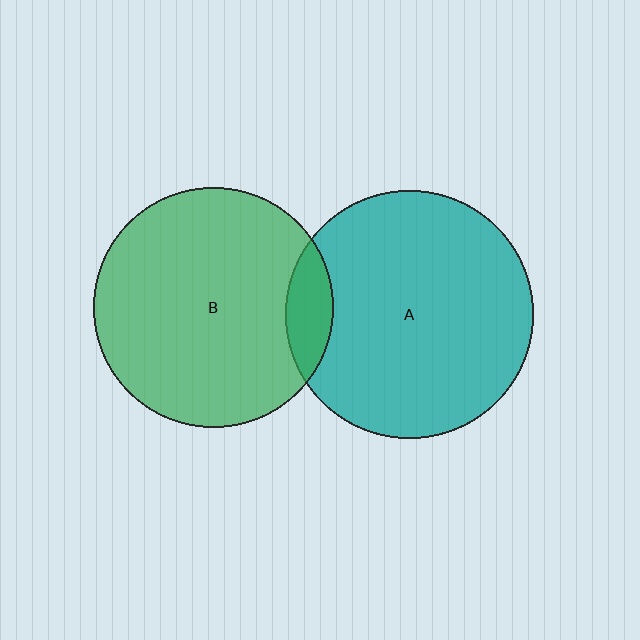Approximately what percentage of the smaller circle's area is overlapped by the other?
Approximately 10%.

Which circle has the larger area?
Circle A (teal).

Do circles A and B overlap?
Yes.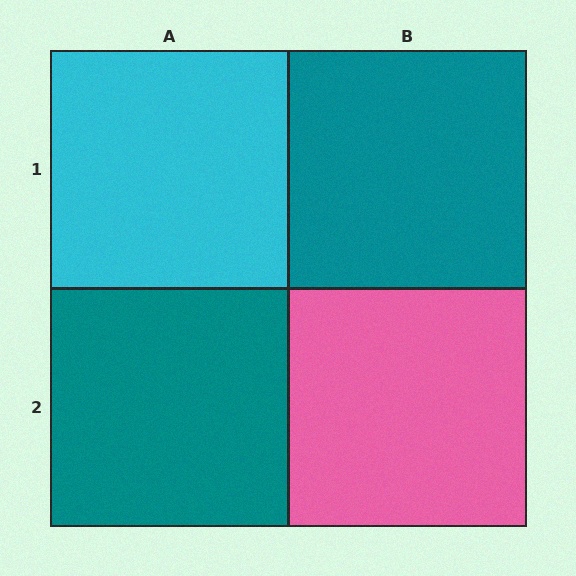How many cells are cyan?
1 cell is cyan.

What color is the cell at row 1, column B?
Teal.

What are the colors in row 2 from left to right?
Teal, pink.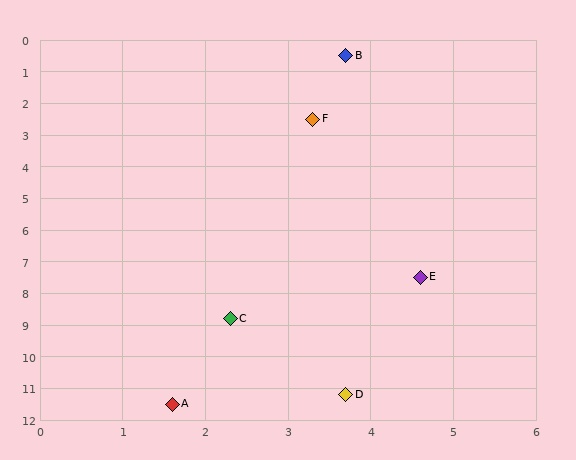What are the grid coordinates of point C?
Point C is at approximately (2.3, 8.8).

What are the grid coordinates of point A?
Point A is at approximately (1.6, 11.5).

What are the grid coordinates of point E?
Point E is at approximately (4.6, 7.5).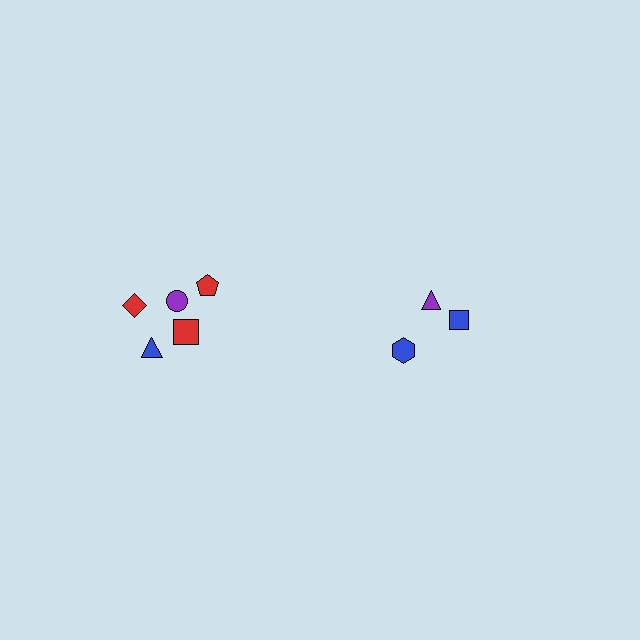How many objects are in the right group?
There are 3 objects.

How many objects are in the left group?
There are 5 objects.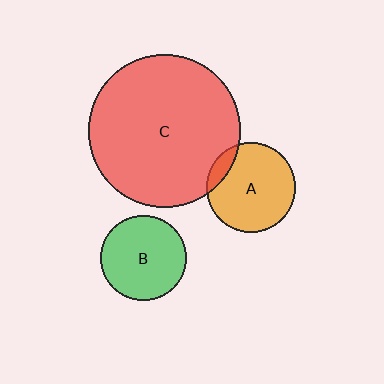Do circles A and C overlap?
Yes.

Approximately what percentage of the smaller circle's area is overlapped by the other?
Approximately 10%.